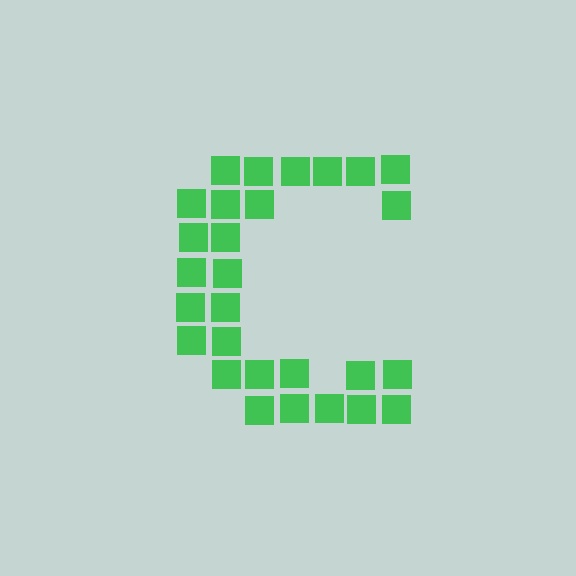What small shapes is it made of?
It is made of small squares.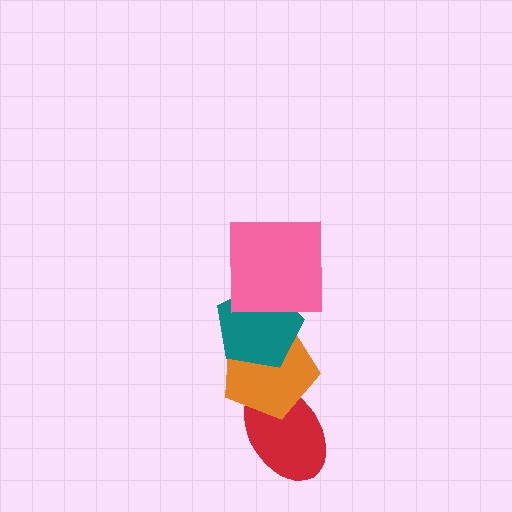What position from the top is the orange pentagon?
The orange pentagon is 3rd from the top.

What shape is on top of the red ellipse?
The orange pentagon is on top of the red ellipse.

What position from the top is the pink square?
The pink square is 1st from the top.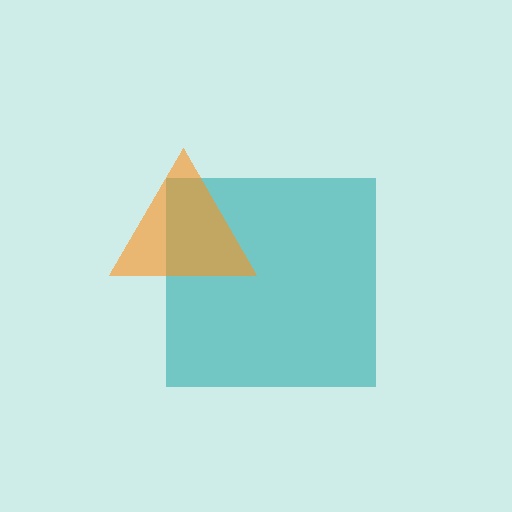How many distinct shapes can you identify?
There are 2 distinct shapes: a teal square, an orange triangle.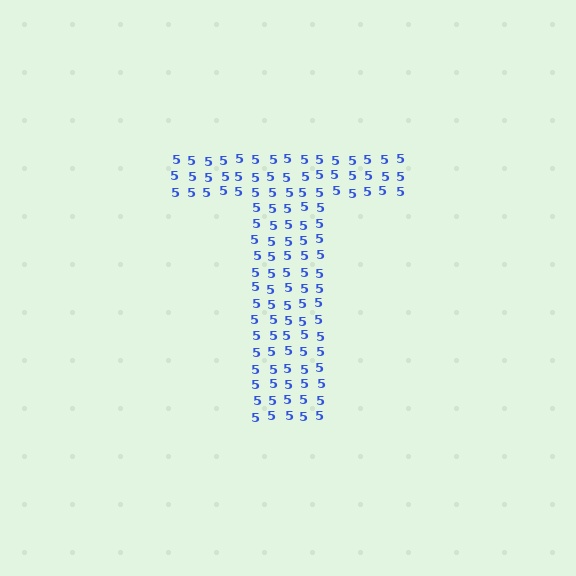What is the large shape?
The large shape is the letter T.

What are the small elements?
The small elements are digit 5's.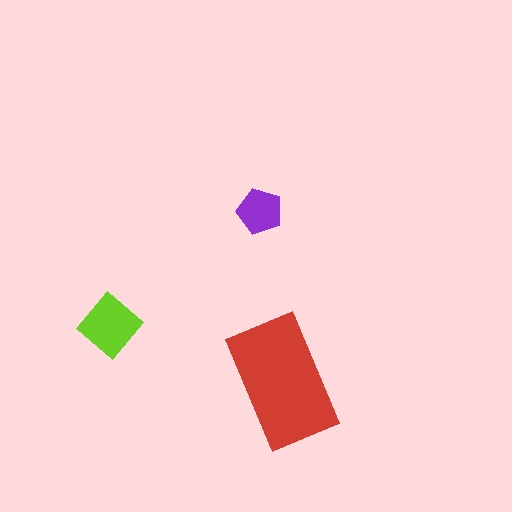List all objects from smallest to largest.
The purple pentagon, the lime diamond, the red rectangle.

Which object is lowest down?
The red rectangle is bottommost.